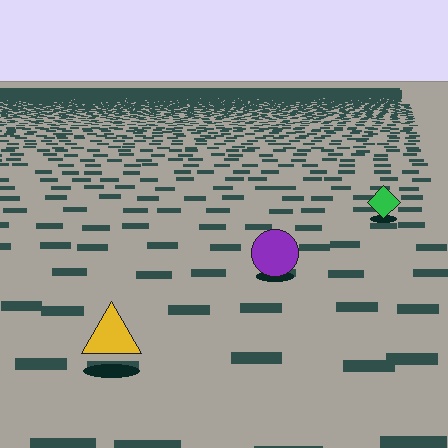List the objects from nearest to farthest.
From nearest to farthest: the yellow triangle, the purple circle, the green diamond.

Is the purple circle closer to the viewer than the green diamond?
Yes. The purple circle is closer — you can tell from the texture gradient: the ground texture is coarser near it.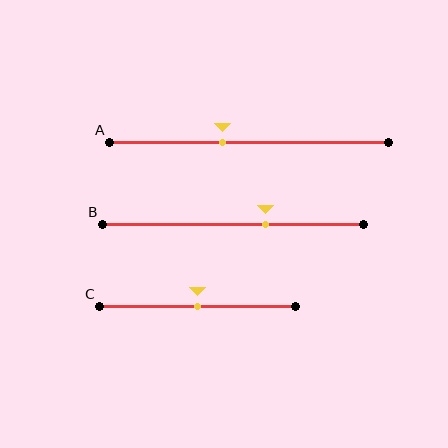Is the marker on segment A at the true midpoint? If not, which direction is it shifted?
No, the marker on segment A is shifted to the left by about 10% of the segment length.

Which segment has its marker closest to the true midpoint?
Segment C has its marker closest to the true midpoint.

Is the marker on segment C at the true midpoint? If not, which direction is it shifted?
Yes, the marker on segment C is at the true midpoint.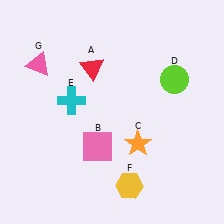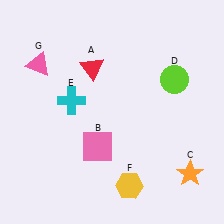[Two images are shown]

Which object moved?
The orange star (C) moved right.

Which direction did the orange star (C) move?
The orange star (C) moved right.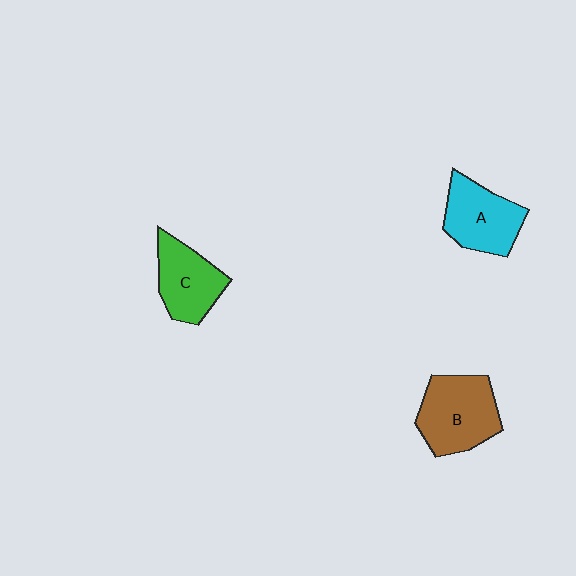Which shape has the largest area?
Shape B (brown).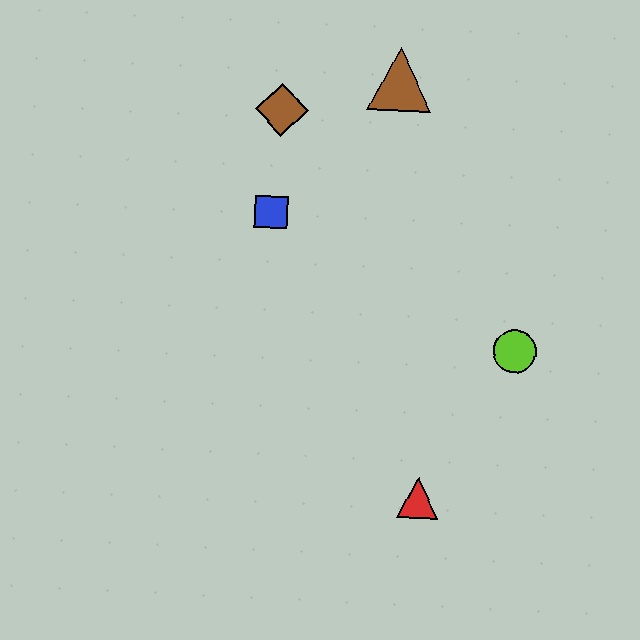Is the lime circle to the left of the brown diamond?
No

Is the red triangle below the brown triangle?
Yes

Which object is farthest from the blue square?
The red triangle is farthest from the blue square.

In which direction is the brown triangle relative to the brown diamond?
The brown triangle is to the right of the brown diamond.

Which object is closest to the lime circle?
The red triangle is closest to the lime circle.